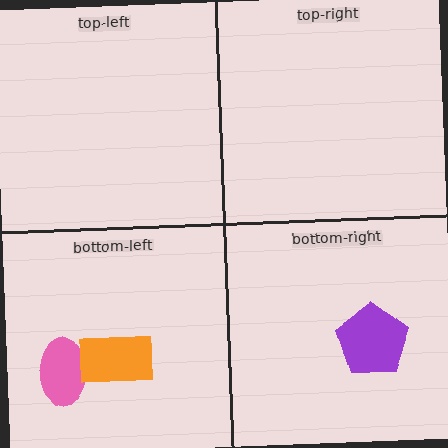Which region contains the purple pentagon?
The bottom-right region.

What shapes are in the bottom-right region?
The purple pentagon.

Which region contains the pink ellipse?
The bottom-left region.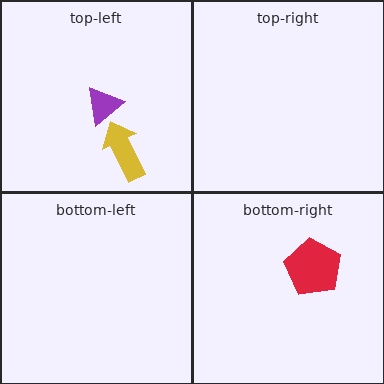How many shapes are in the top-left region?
2.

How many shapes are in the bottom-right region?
1.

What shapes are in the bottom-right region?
The red pentagon.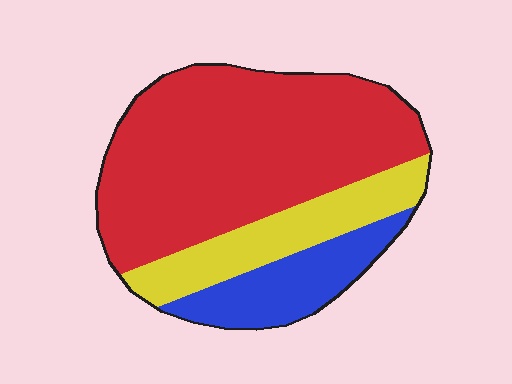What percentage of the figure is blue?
Blue covers about 15% of the figure.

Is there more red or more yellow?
Red.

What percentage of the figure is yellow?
Yellow covers roughly 20% of the figure.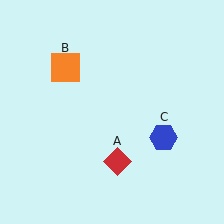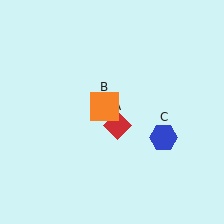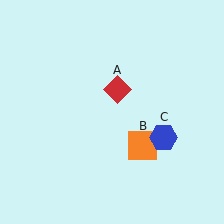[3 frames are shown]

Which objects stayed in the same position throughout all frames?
Blue hexagon (object C) remained stationary.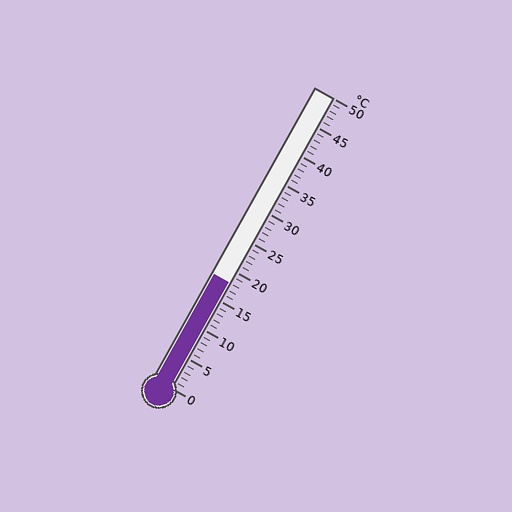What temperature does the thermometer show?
The thermometer shows approximately 18°C.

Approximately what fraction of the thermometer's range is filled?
The thermometer is filled to approximately 35% of its range.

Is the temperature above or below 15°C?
The temperature is above 15°C.